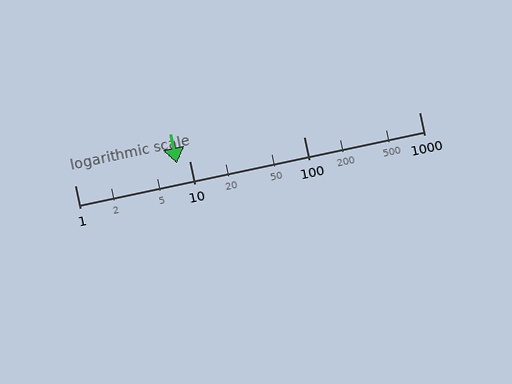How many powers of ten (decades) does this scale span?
The scale spans 3 decades, from 1 to 1000.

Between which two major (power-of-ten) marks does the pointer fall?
The pointer is between 1 and 10.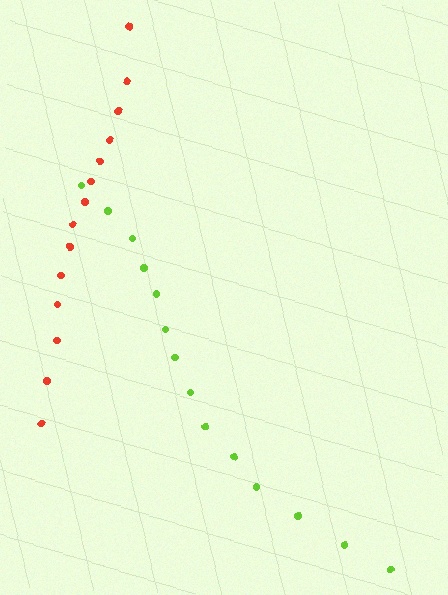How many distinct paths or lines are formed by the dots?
There are 2 distinct paths.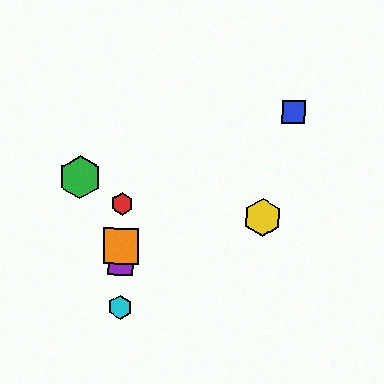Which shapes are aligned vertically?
The red hexagon, the purple square, the orange square, the cyan hexagon are aligned vertically.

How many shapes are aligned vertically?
4 shapes (the red hexagon, the purple square, the orange square, the cyan hexagon) are aligned vertically.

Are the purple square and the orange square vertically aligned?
Yes, both are at x≈121.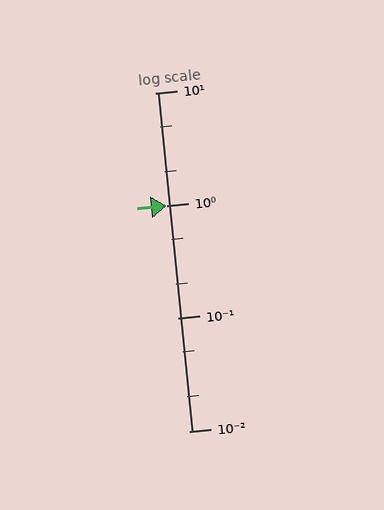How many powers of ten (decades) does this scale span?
The scale spans 3 decades, from 0.01 to 10.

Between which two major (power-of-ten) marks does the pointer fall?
The pointer is between 1 and 10.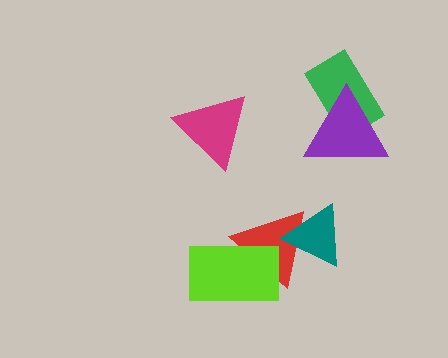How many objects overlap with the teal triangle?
1 object overlaps with the teal triangle.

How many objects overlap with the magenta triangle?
0 objects overlap with the magenta triangle.